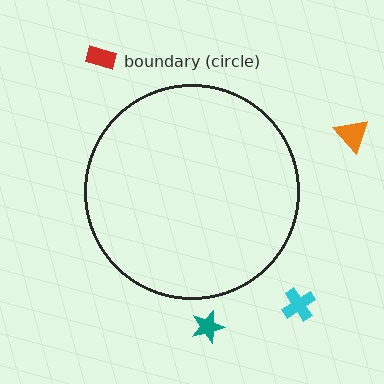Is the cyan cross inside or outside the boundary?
Outside.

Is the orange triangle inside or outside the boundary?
Outside.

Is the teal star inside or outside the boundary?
Outside.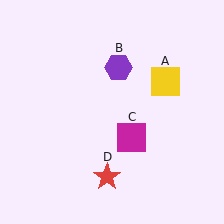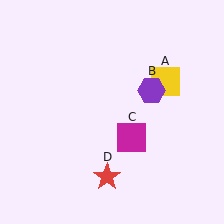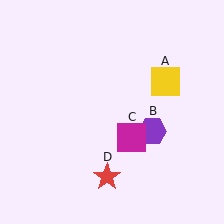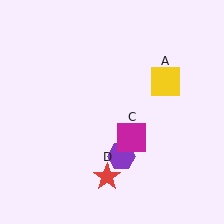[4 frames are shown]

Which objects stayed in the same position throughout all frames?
Yellow square (object A) and magenta square (object C) and red star (object D) remained stationary.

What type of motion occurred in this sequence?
The purple hexagon (object B) rotated clockwise around the center of the scene.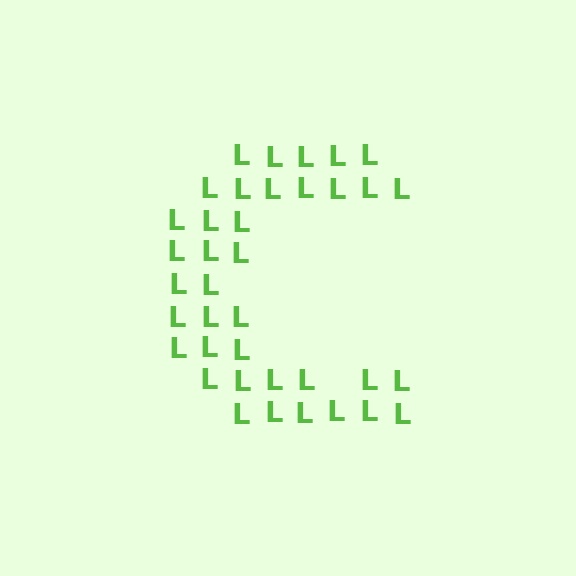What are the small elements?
The small elements are letter L's.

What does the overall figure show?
The overall figure shows the letter C.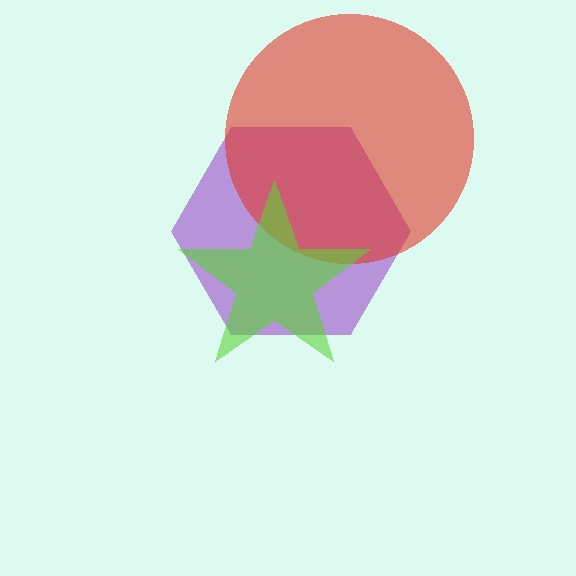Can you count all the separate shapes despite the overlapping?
Yes, there are 3 separate shapes.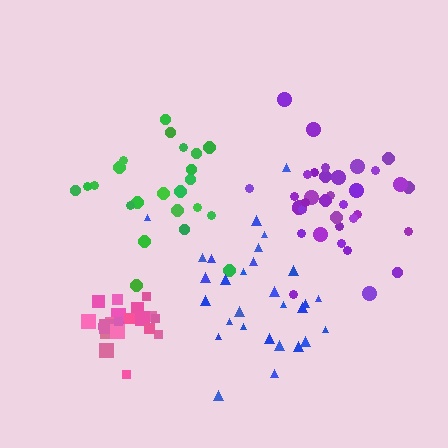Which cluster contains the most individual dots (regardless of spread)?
Purple (35).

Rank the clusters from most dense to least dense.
pink, purple, blue, green.